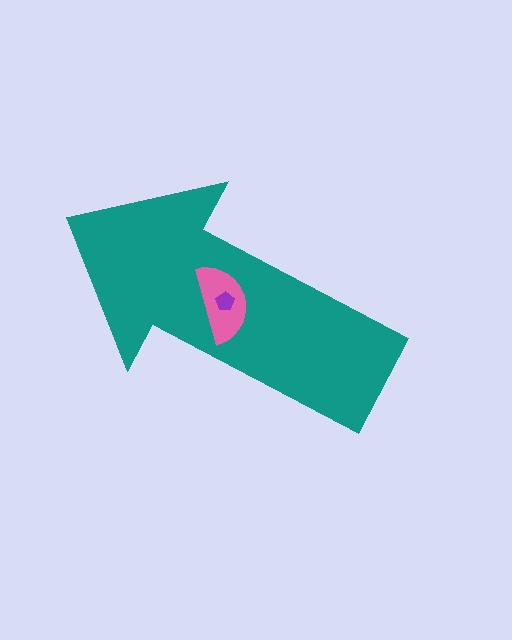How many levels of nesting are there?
3.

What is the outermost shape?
The teal arrow.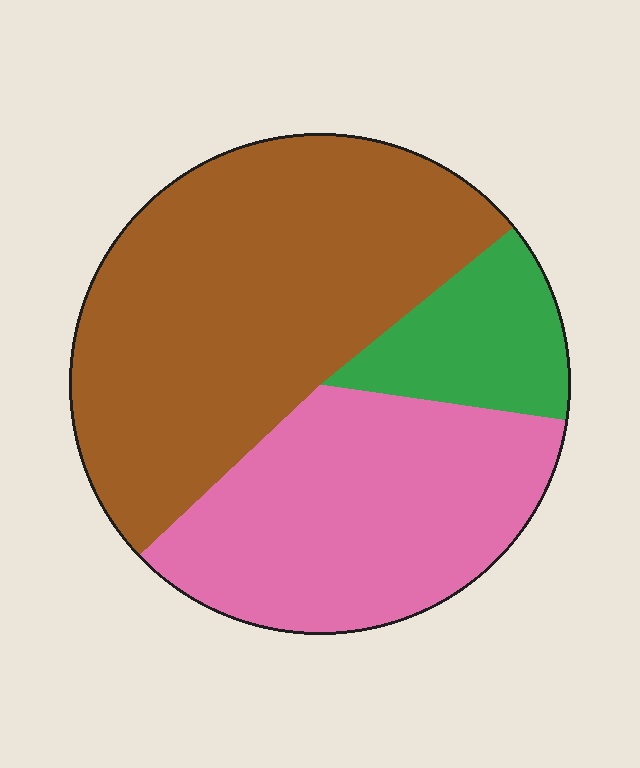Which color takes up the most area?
Brown, at roughly 50%.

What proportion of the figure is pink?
Pink takes up between a third and a half of the figure.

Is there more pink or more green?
Pink.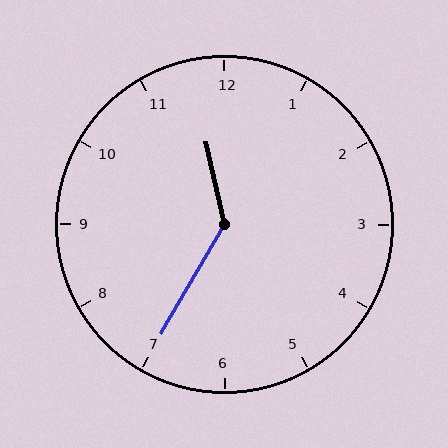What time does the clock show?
11:35.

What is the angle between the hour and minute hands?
Approximately 138 degrees.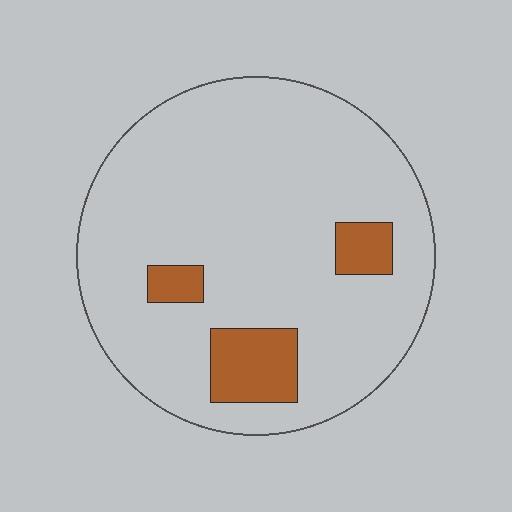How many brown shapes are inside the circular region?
3.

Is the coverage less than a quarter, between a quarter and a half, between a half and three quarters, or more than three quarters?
Less than a quarter.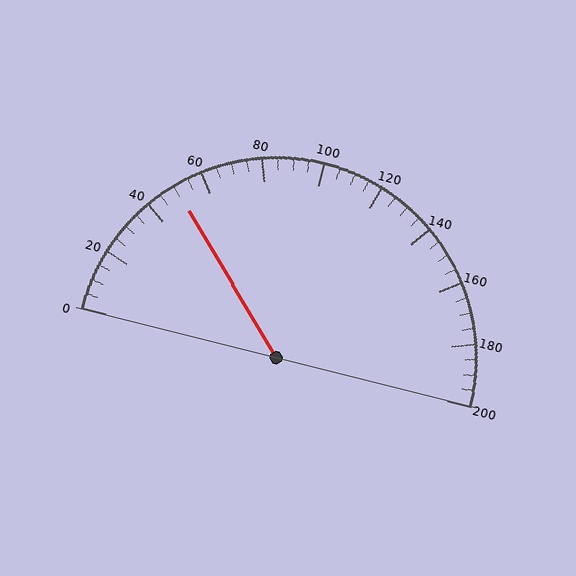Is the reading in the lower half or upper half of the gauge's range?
The reading is in the lower half of the range (0 to 200).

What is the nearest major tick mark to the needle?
The nearest major tick mark is 40.